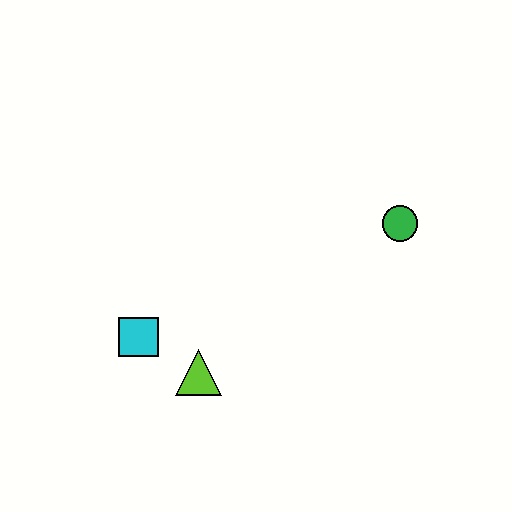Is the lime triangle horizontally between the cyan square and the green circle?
Yes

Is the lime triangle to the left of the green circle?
Yes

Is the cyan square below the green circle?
Yes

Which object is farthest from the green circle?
The cyan square is farthest from the green circle.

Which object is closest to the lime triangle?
The cyan square is closest to the lime triangle.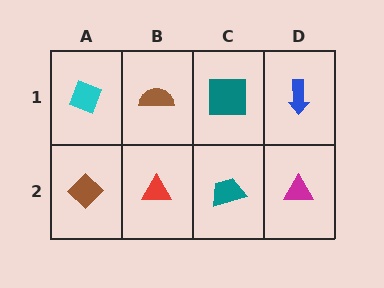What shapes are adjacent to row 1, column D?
A magenta triangle (row 2, column D), a teal square (row 1, column C).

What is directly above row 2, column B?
A brown semicircle.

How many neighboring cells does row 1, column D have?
2.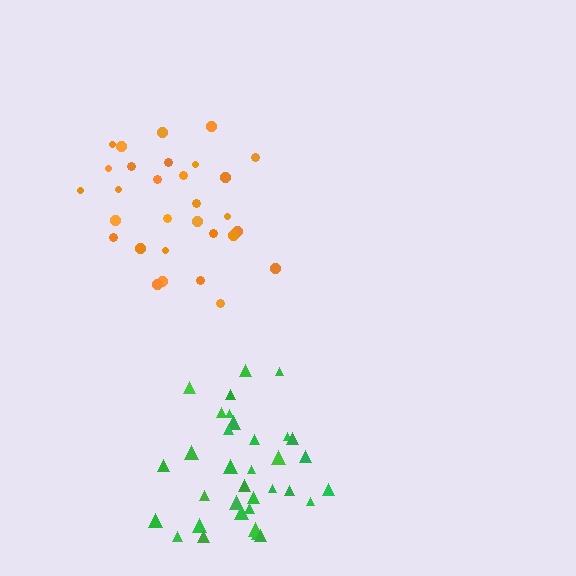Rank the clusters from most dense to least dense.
green, orange.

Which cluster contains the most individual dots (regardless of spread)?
Green (34).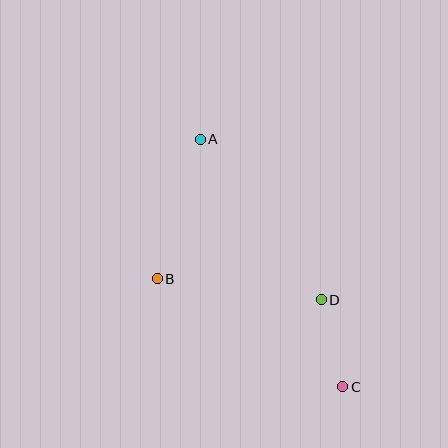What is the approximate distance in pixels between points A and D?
The distance between A and D is approximately 201 pixels.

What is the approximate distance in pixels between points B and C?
The distance between B and C is approximately 215 pixels.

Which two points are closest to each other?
Points C and D are closest to each other.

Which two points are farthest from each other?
Points A and C are farthest from each other.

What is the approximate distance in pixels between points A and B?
The distance between A and B is approximately 146 pixels.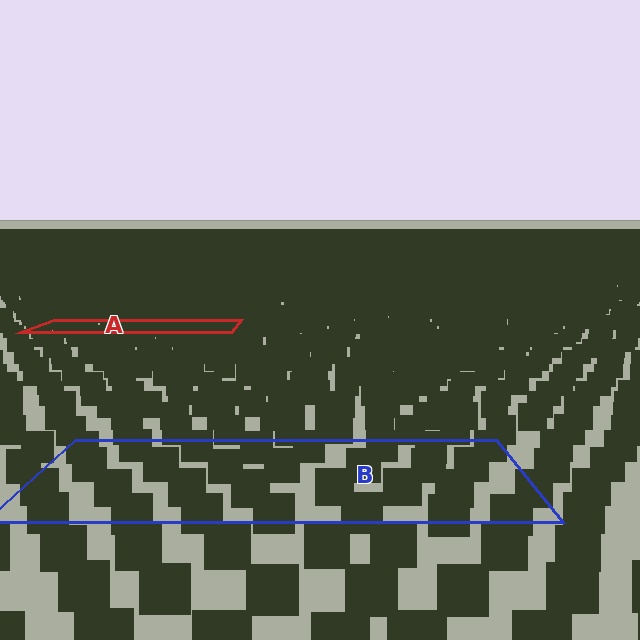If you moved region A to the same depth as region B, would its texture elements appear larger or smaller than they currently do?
They would appear larger. At a closer depth, the same texture elements are projected at a bigger on-screen size.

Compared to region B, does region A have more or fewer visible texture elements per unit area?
Region A has more texture elements per unit area — they are packed more densely because it is farther away.